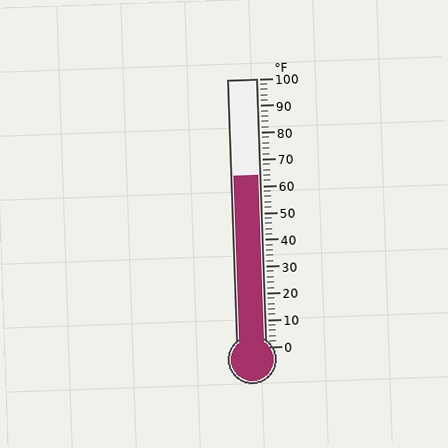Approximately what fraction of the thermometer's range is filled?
The thermometer is filled to approximately 65% of its range.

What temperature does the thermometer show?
The thermometer shows approximately 64°F.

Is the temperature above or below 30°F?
The temperature is above 30°F.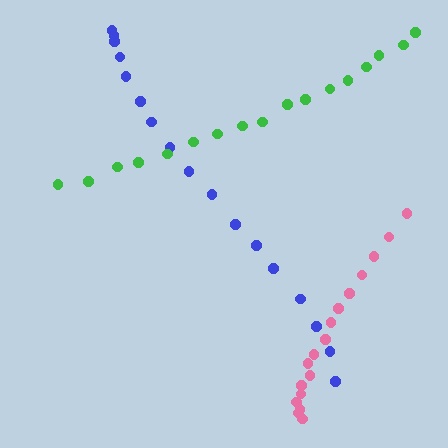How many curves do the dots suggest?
There are 3 distinct paths.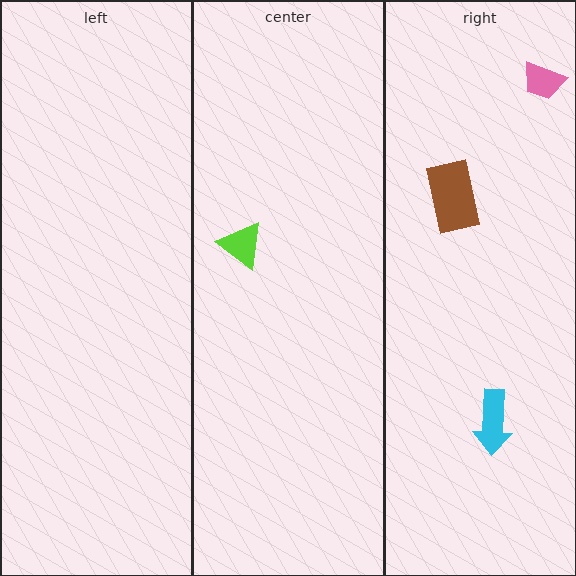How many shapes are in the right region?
3.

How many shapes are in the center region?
1.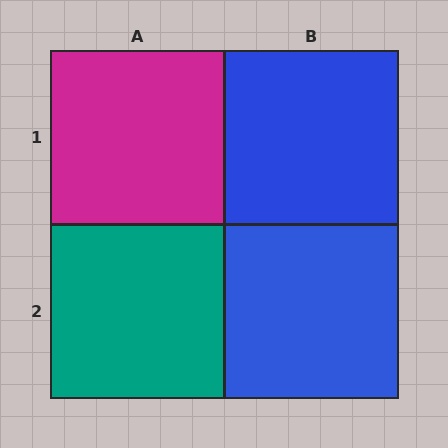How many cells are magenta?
1 cell is magenta.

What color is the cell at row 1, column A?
Magenta.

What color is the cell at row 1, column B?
Blue.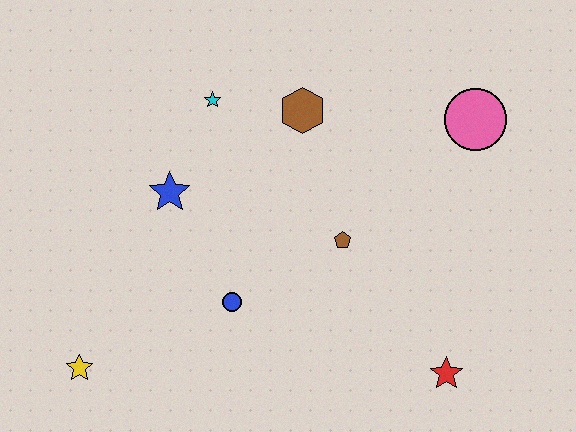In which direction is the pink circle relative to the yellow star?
The pink circle is to the right of the yellow star.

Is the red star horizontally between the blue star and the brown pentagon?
No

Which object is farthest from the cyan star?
The red star is farthest from the cyan star.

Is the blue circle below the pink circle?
Yes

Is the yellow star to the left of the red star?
Yes